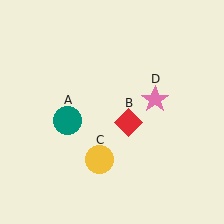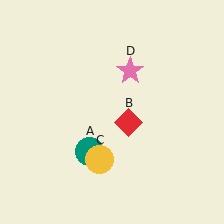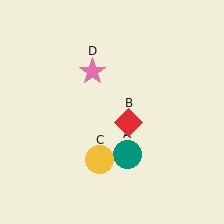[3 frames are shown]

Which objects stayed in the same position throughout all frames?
Red diamond (object B) and yellow circle (object C) remained stationary.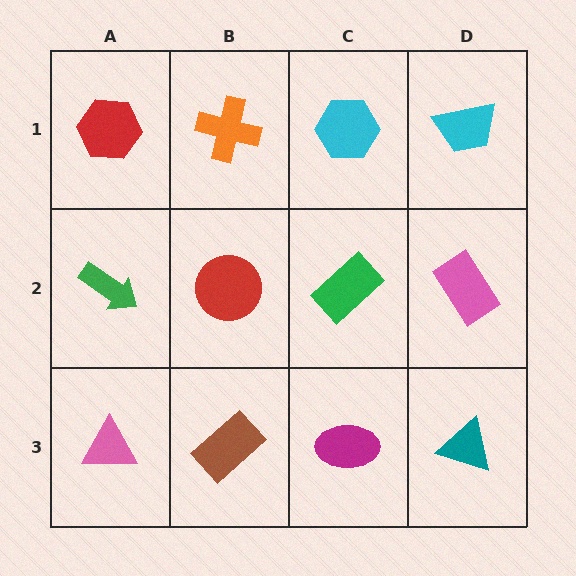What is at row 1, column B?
An orange cross.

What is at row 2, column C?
A green rectangle.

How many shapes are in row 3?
4 shapes.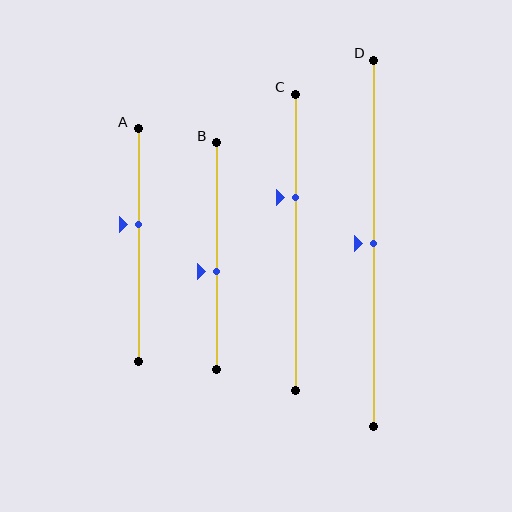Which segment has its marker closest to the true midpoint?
Segment D has its marker closest to the true midpoint.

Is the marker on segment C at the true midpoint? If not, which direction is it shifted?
No, the marker on segment C is shifted upward by about 15% of the segment length.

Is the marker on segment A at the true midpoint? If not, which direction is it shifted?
No, the marker on segment A is shifted upward by about 9% of the segment length.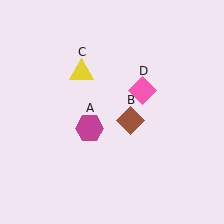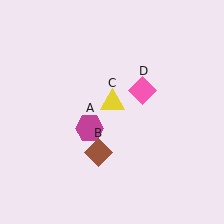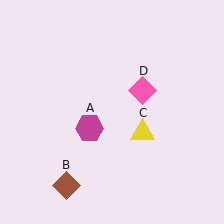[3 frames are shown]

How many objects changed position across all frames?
2 objects changed position: brown diamond (object B), yellow triangle (object C).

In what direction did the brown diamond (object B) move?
The brown diamond (object B) moved down and to the left.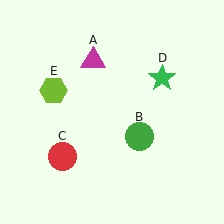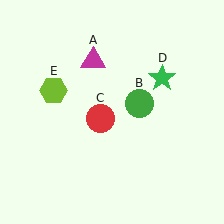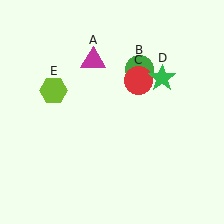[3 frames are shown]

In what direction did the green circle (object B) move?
The green circle (object B) moved up.